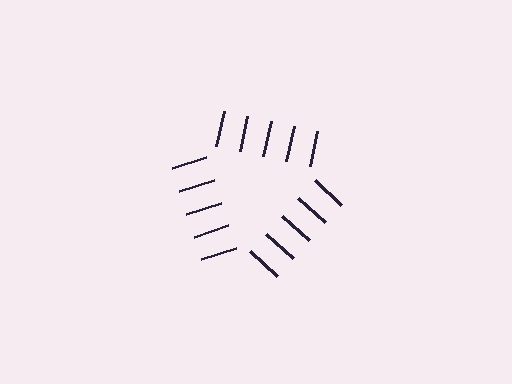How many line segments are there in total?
15 — 5 along each of the 3 edges.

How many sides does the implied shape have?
3 sides — the line-ends trace a triangle.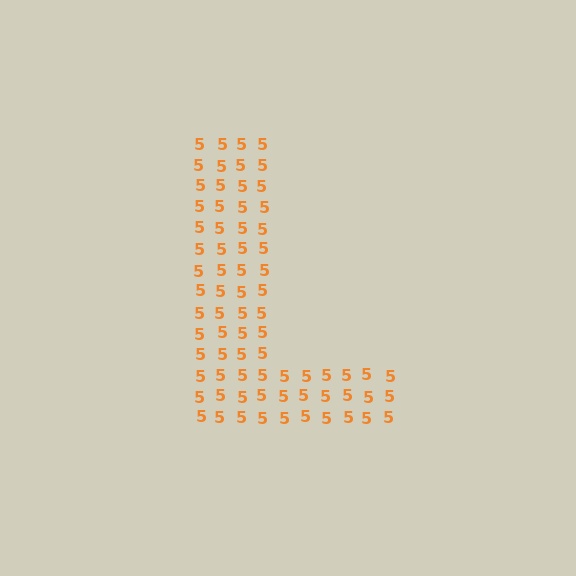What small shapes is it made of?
It is made of small digit 5's.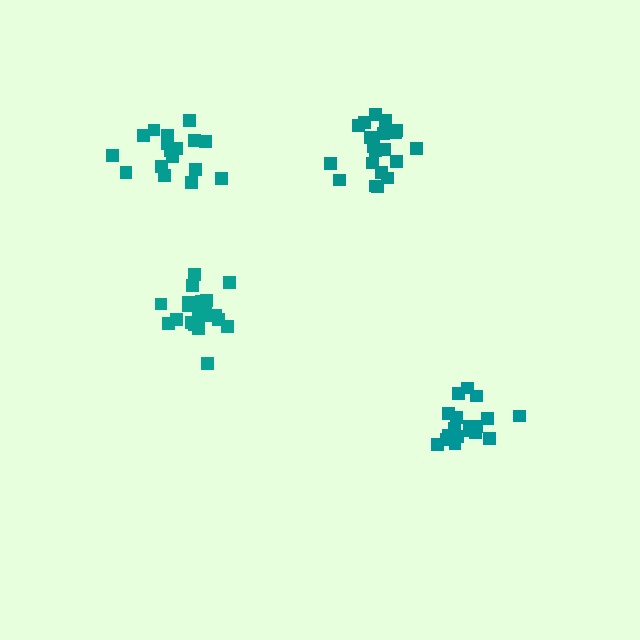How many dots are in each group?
Group 1: 19 dots, Group 2: 21 dots, Group 3: 17 dots, Group 4: 20 dots (77 total).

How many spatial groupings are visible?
There are 4 spatial groupings.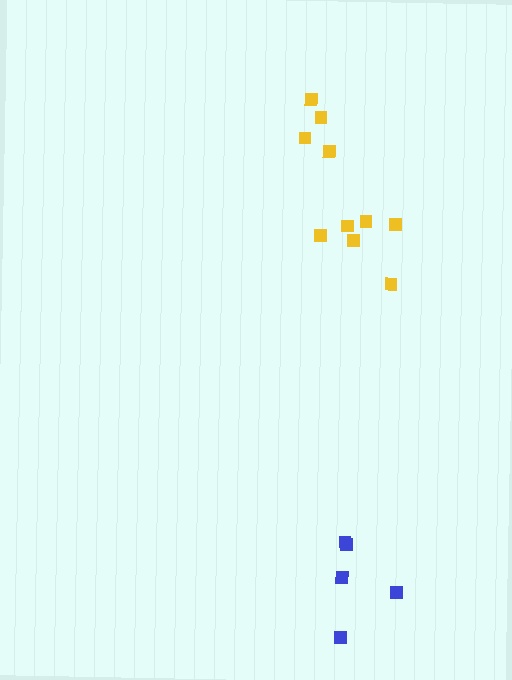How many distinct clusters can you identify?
There are 2 distinct clusters.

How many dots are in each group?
Group 1: 5 dots, Group 2: 10 dots (15 total).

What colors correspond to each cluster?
The clusters are colored: blue, yellow.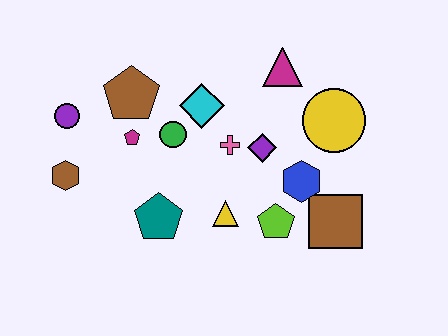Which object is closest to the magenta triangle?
The yellow circle is closest to the magenta triangle.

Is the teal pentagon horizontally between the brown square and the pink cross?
No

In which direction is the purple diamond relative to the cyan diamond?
The purple diamond is to the right of the cyan diamond.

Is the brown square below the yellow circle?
Yes